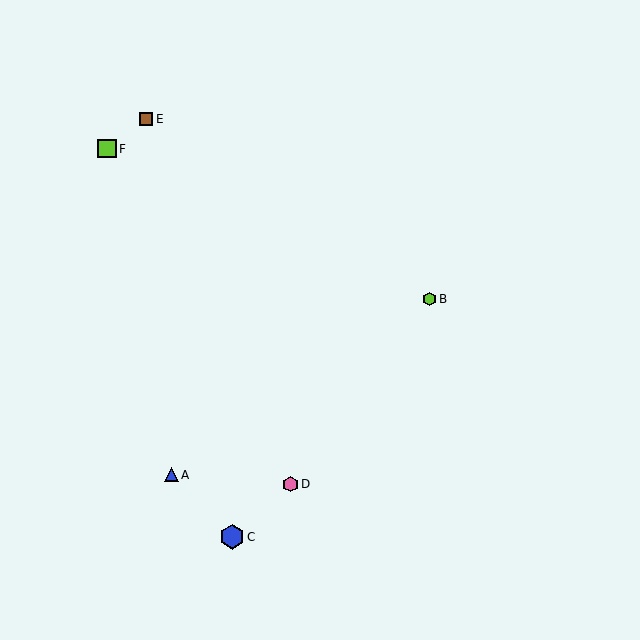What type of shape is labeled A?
Shape A is a blue triangle.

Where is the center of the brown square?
The center of the brown square is at (146, 119).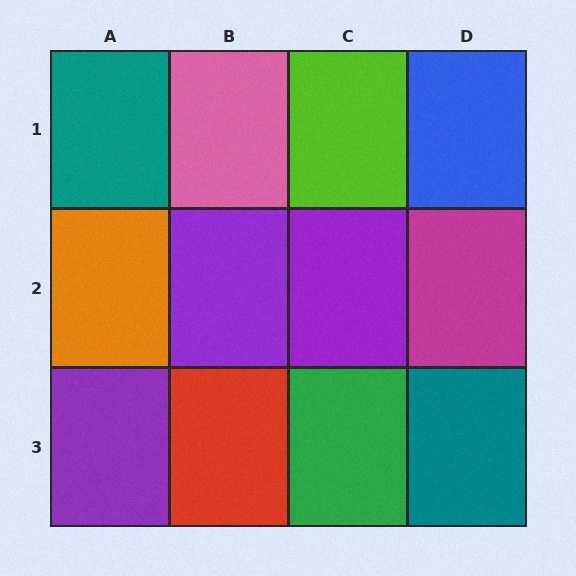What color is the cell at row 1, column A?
Teal.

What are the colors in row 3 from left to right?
Purple, red, green, teal.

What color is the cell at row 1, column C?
Lime.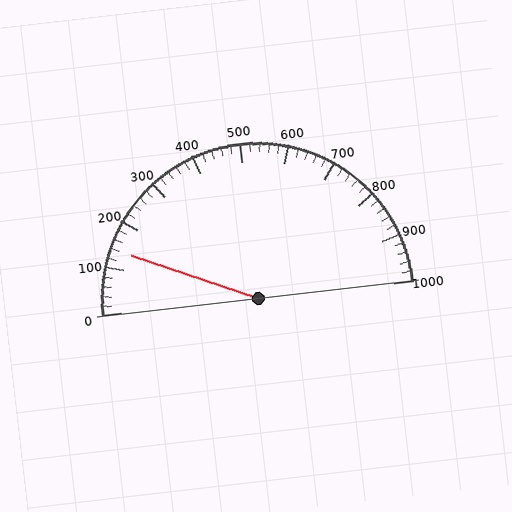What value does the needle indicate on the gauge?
The needle indicates approximately 140.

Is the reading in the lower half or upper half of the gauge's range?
The reading is in the lower half of the range (0 to 1000).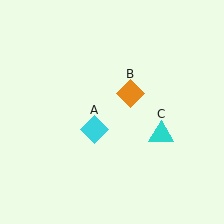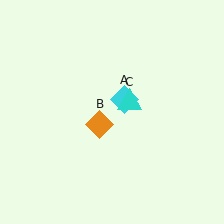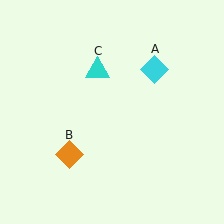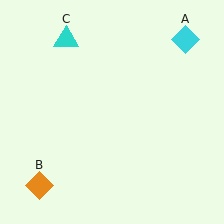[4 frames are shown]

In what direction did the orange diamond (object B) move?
The orange diamond (object B) moved down and to the left.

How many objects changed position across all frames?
3 objects changed position: cyan diamond (object A), orange diamond (object B), cyan triangle (object C).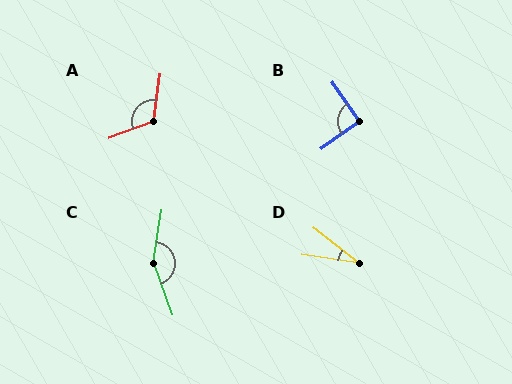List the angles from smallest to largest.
D (30°), B (91°), A (118°), C (151°).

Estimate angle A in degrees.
Approximately 118 degrees.